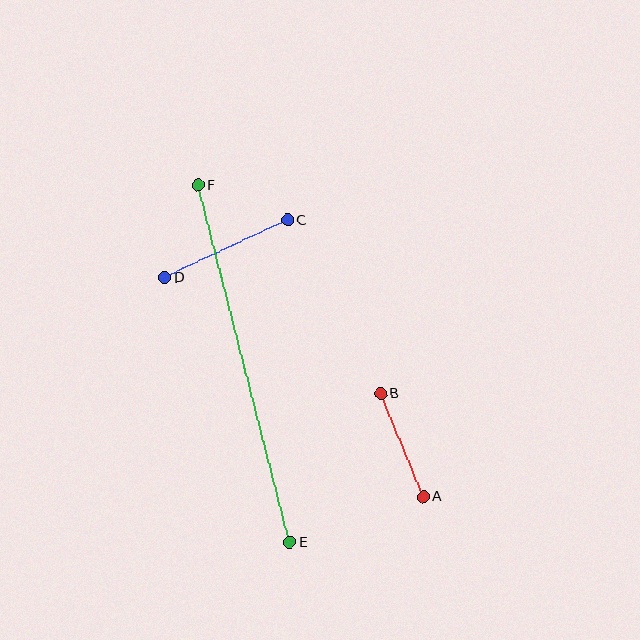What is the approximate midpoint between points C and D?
The midpoint is at approximately (226, 249) pixels.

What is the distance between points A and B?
The distance is approximately 111 pixels.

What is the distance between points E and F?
The distance is approximately 369 pixels.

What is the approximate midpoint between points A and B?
The midpoint is at approximately (402, 445) pixels.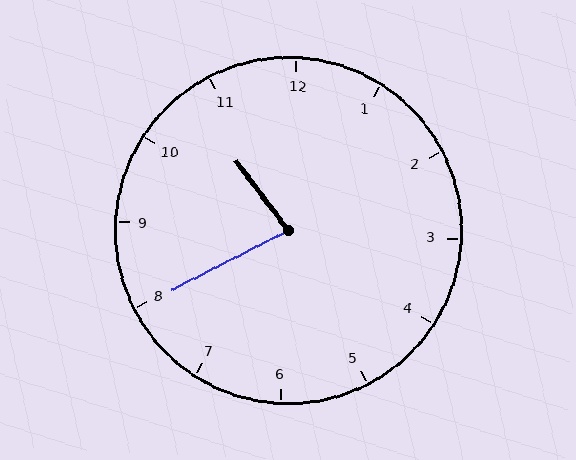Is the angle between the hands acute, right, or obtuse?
It is acute.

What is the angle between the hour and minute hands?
Approximately 80 degrees.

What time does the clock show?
10:40.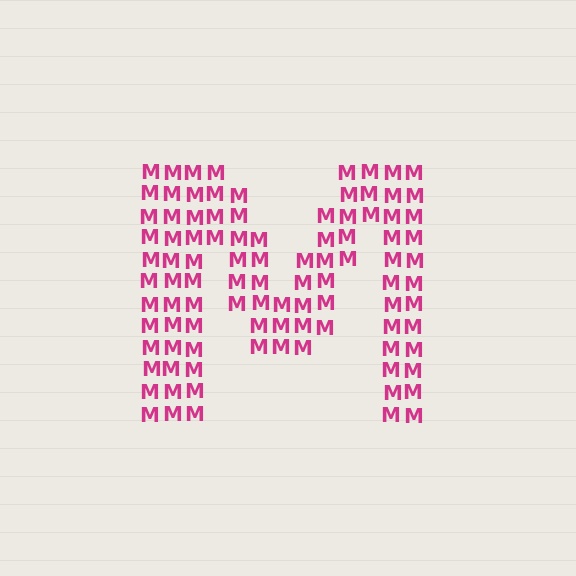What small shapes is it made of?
It is made of small letter M's.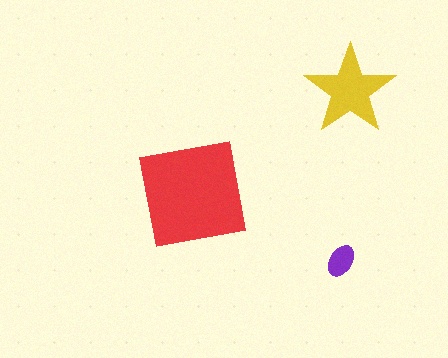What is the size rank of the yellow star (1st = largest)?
2nd.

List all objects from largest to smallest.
The red square, the yellow star, the purple ellipse.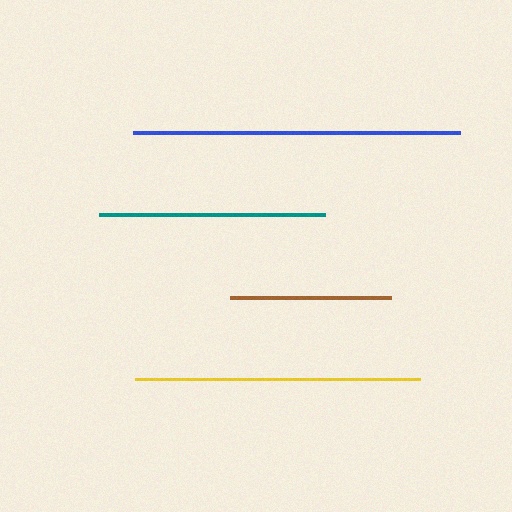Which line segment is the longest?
The blue line is the longest at approximately 327 pixels.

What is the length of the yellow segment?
The yellow segment is approximately 285 pixels long.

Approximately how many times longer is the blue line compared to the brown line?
The blue line is approximately 2.0 times the length of the brown line.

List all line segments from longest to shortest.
From longest to shortest: blue, yellow, teal, brown.